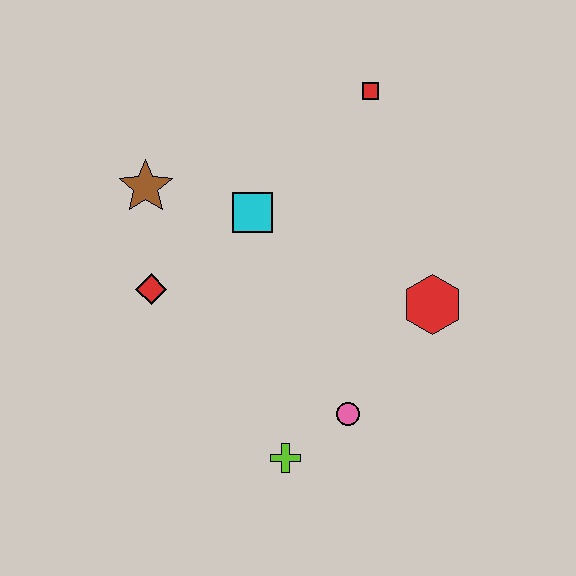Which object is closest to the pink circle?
The lime cross is closest to the pink circle.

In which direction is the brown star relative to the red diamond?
The brown star is above the red diamond.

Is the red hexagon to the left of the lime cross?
No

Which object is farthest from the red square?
The lime cross is farthest from the red square.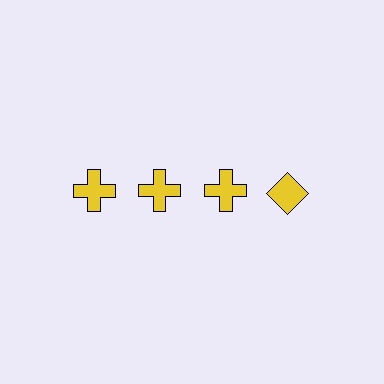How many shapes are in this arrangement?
There are 4 shapes arranged in a grid pattern.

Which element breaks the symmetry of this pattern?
The yellow diamond in the top row, second from right column breaks the symmetry. All other shapes are yellow crosses.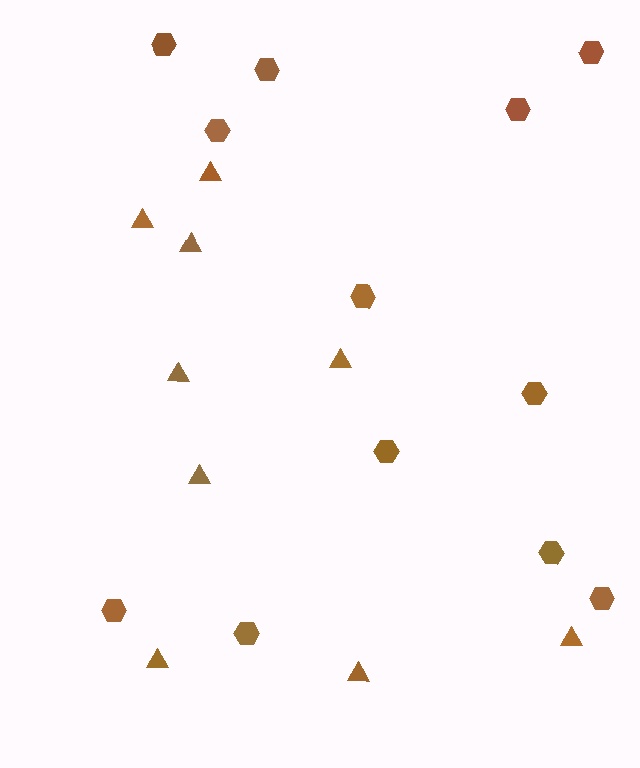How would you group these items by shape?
There are 2 groups: one group of triangles (9) and one group of hexagons (12).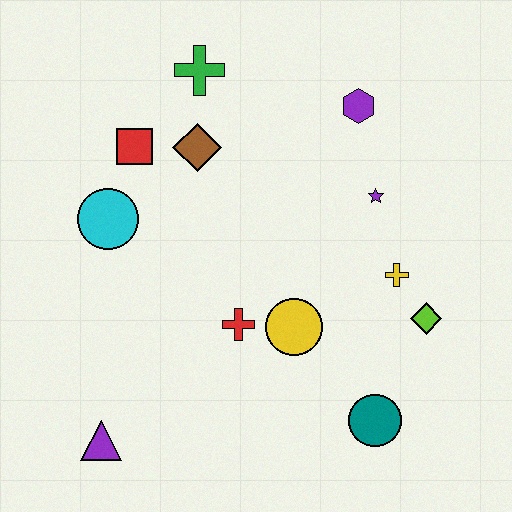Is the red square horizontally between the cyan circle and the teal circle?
Yes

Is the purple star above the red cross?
Yes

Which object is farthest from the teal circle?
The green cross is farthest from the teal circle.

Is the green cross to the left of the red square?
No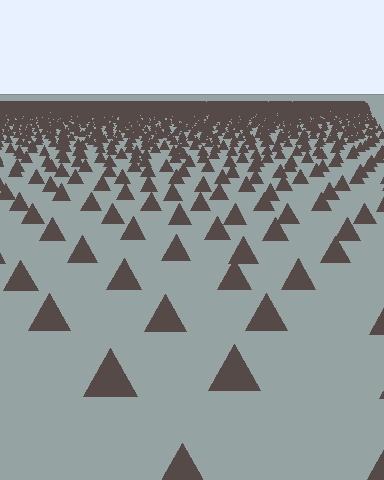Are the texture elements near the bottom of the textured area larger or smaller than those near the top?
Larger. Near the bottom, elements are closer to the viewer and appear at a bigger on-screen size.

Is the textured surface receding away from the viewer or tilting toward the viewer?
The surface is receding away from the viewer. Texture elements get smaller and denser toward the top.